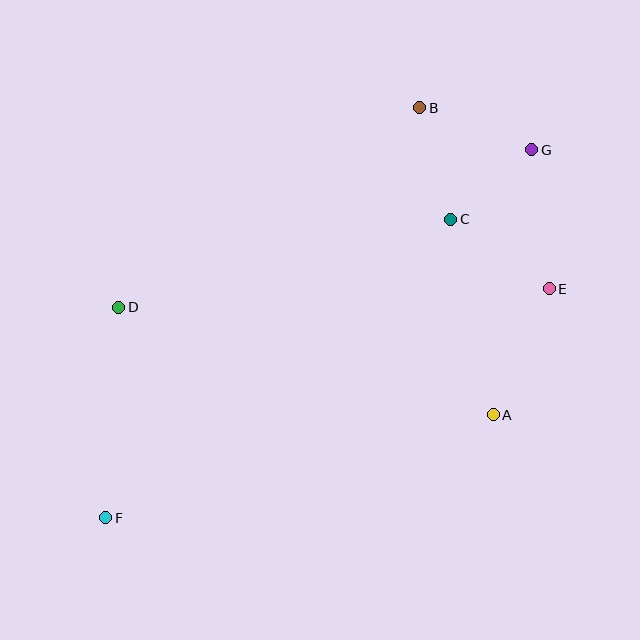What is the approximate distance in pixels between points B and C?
The distance between B and C is approximately 116 pixels.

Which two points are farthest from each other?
Points F and G are farthest from each other.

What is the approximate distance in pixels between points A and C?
The distance between A and C is approximately 200 pixels.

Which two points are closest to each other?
Points C and G are closest to each other.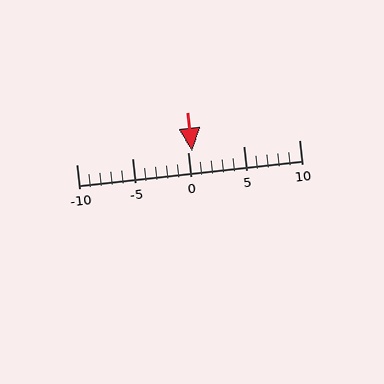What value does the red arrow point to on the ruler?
The red arrow points to approximately 0.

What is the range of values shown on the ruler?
The ruler shows values from -10 to 10.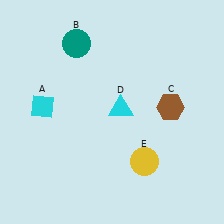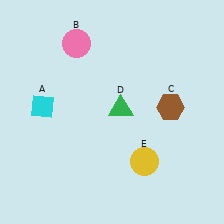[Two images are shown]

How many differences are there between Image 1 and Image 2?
There are 2 differences between the two images.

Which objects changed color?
B changed from teal to pink. D changed from cyan to green.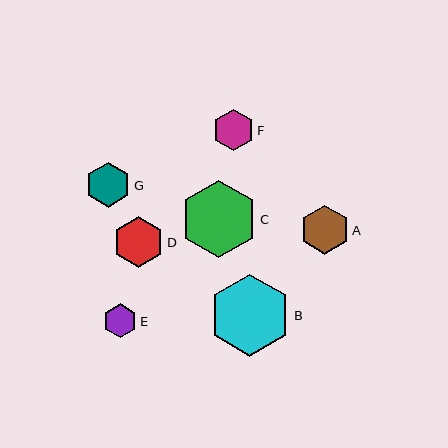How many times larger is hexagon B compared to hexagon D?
Hexagon B is approximately 1.6 times the size of hexagon D.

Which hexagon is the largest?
Hexagon B is the largest with a size of approximately 82 pixels.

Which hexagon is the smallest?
Hexagon E is the smallest with a size of approximately 34 pixels.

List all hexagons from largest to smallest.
From largest to smallest: B, C, D, A, G, F, E.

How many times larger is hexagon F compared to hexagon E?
Hexagon F is approximately 1.2 times the size of hexagon E.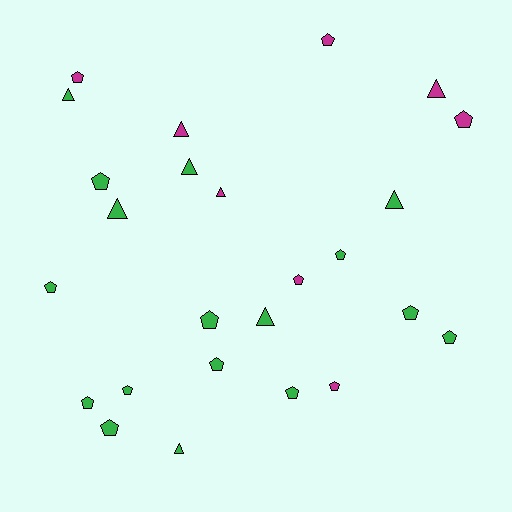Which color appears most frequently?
Green, with 17 objects.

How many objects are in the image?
There are 25 objects.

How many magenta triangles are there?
There are 3 magenta triangles.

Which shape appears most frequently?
Pentagon, with 16 objects.